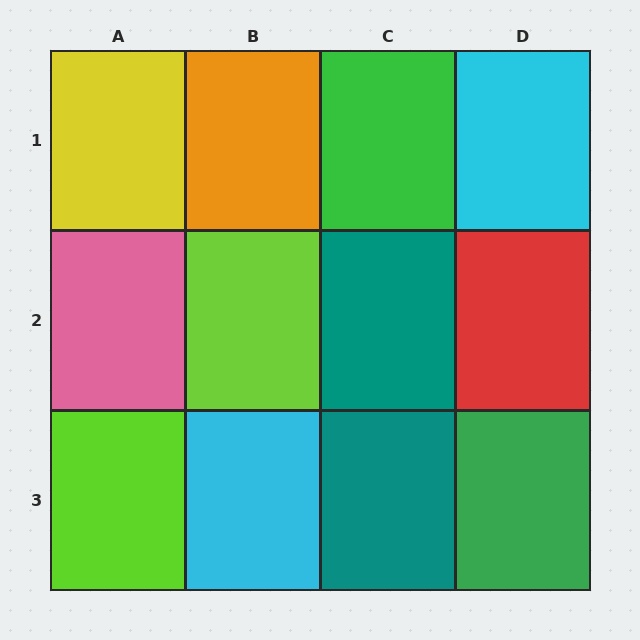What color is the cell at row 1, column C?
Green.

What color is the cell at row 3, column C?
Teal.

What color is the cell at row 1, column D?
Cyan.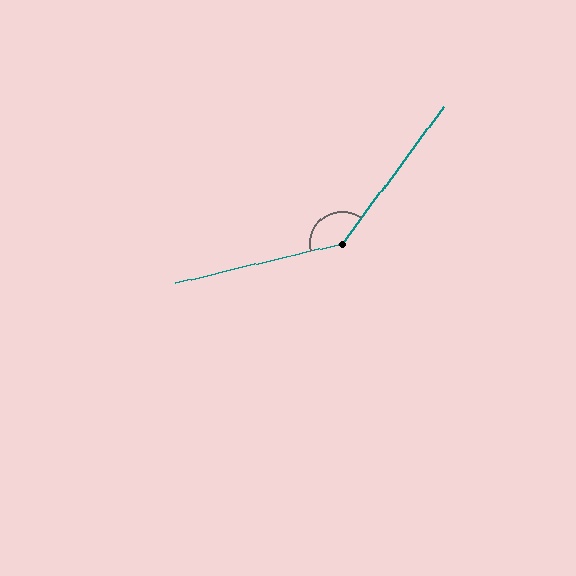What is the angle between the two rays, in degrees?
Approximately 140 degrees.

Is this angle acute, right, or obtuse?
It is obtuse.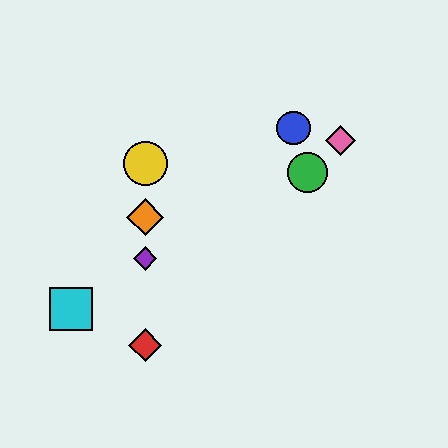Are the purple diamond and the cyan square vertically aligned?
No, the purple diamond is at x≈145 and the cyan square is at x≈71.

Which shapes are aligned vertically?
The red diamond, the yellow circle, the purple diamond, the orange diamond are aligned vertically.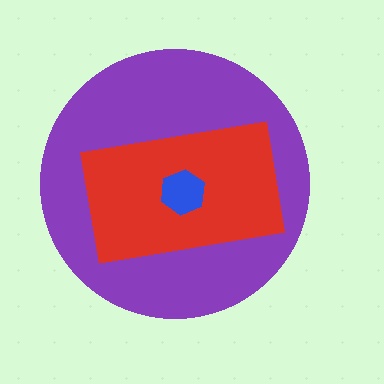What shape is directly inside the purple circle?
The red rectangle.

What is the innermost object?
The blue hexagon.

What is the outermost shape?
The purple circle.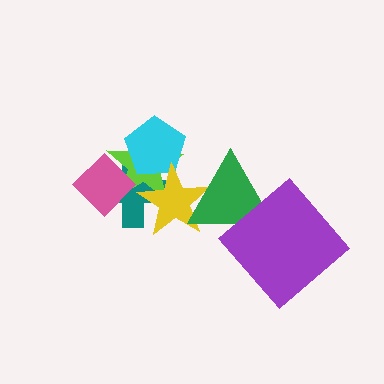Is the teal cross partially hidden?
Yes, it is partially covered by another shape.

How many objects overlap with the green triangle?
2 objects overlap with the green triangle.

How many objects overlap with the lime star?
4 objects overlap with the lime star.